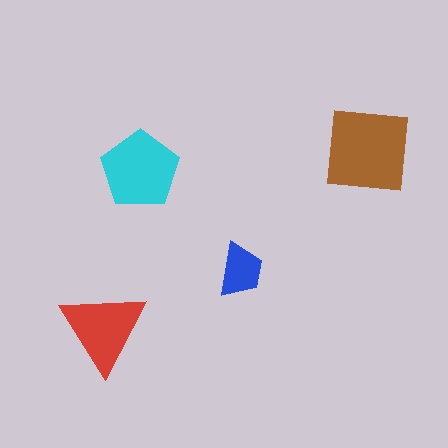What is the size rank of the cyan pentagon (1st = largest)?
2nd.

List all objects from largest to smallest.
The brown square, the cyan pentagon, the red triangle, the blue trapezoid.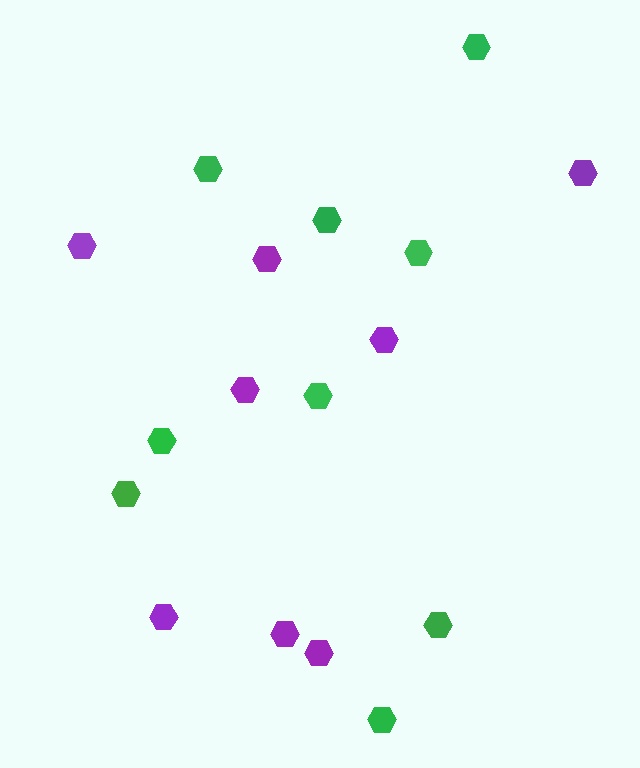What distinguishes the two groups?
There are 2 groups: one group of purple hexagons (8) and one group of green hexagons (9).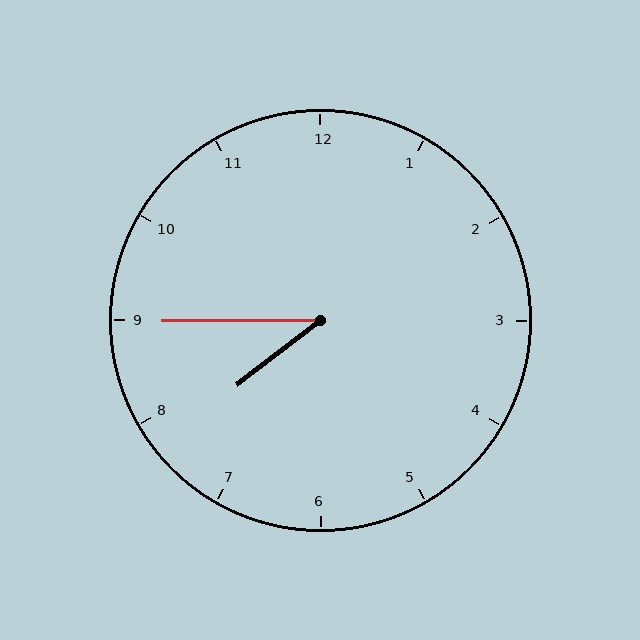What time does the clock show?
7:45.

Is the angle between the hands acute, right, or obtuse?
It is acute.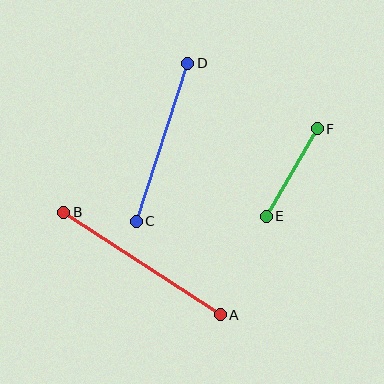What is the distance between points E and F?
The distance is approximately 101 pixels.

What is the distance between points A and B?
The distance is approximately 187 pixels.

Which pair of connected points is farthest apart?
Points A and B are farthest apart.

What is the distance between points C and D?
The distance is approximately 166 pixels.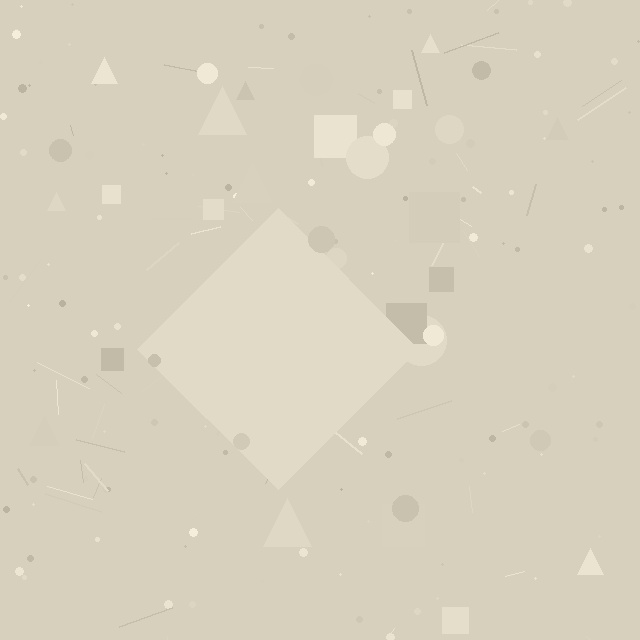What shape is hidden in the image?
A diamond is hidden in the image.